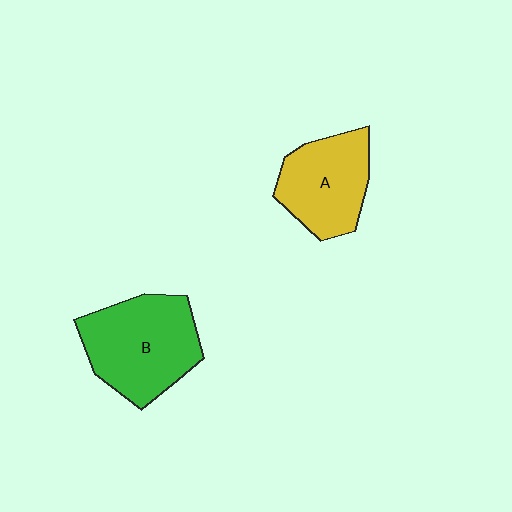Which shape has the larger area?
Shape B (green).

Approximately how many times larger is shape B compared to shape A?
Approximately 1.3 times.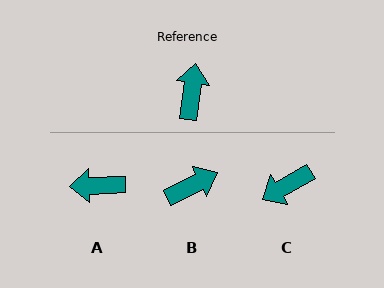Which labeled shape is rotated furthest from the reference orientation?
C, about 128 degrees away.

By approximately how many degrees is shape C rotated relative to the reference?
Approximately 128 degrees counter-clockwise.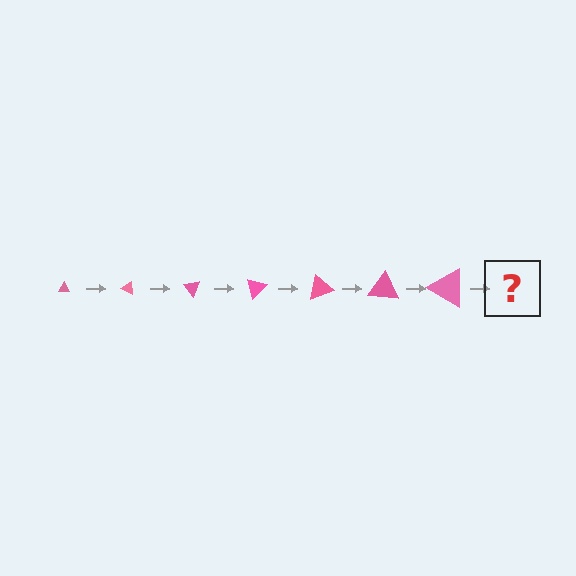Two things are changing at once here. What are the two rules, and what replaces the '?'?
The two rules are that the triangle grows larger each step and it rotates 25 degrees each step. The '?' should be a triangle, larger than the previous one and rotated 175 degrees from the start.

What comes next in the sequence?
The next element should be a triangle, larger than the previous one and rotated 175 degrees from the start.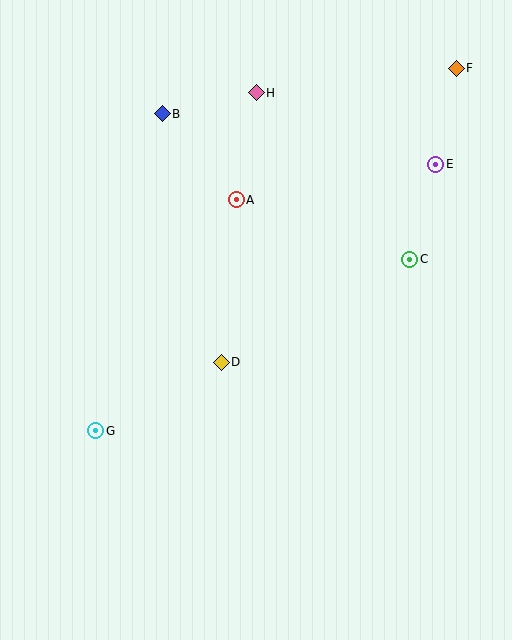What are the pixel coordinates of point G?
Point G is at (96, 431).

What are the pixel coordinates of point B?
Point B is at (162, 114).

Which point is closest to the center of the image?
Point D at (221, 362) is closest to the center.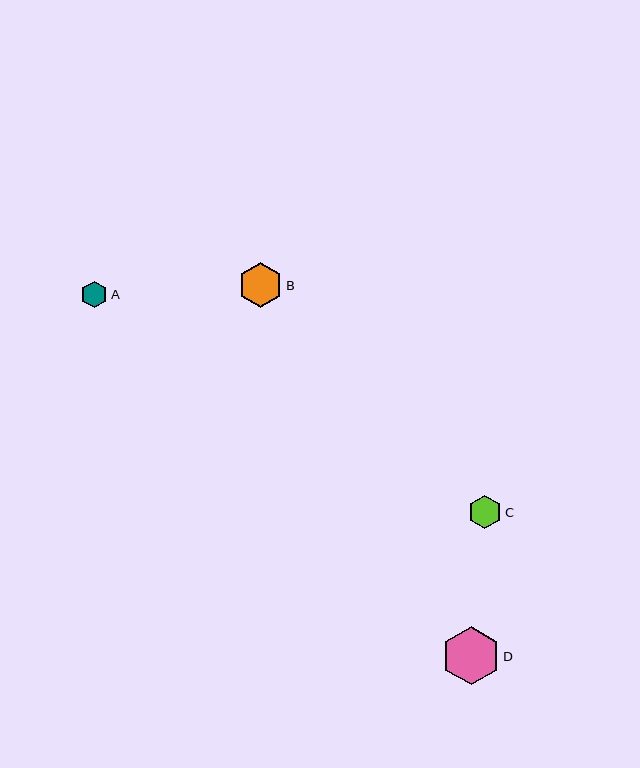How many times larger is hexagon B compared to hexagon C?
Hexagon B is approximately 1.3 times the size of hexagon C.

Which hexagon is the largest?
Hexagon D is the largest with a size of approximately 58 pixels.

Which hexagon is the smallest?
Hexagon A is the smallest with a size of approximately 27 pixels.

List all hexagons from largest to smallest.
From largest to smallest: D, B, C, A.